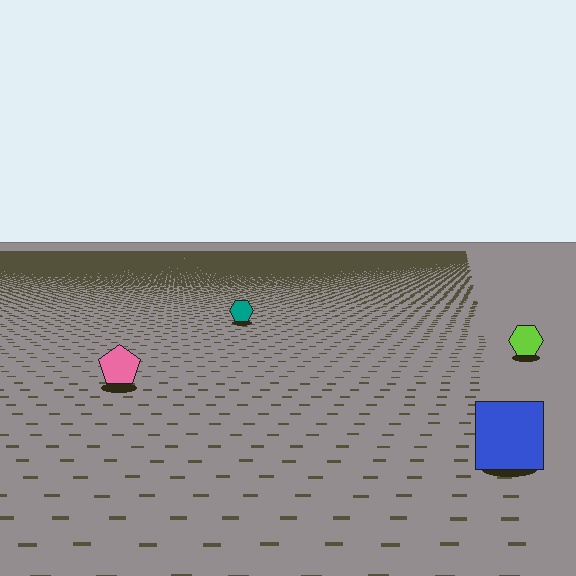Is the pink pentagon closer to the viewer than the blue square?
No. The blue square is closer — you can tell from the texture gradient: the ground texture is coarser near it.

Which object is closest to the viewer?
The blue square is closest. The texture marks near it are larger and more spread out.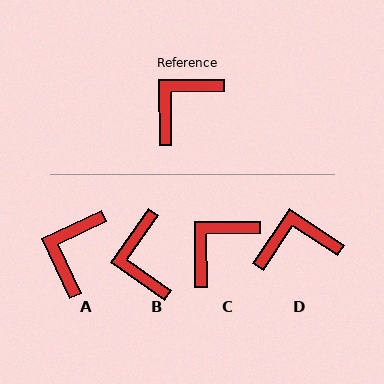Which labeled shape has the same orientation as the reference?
C.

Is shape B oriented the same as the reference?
No, it is off by about 54 degrees.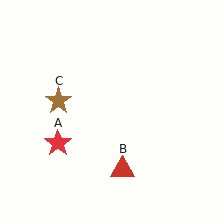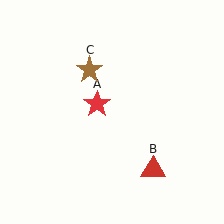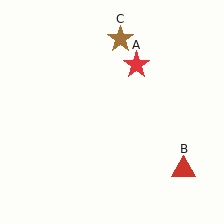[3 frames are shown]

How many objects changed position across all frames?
3 objects changed position: red star (object A), red triangle (object B), brown star (object C).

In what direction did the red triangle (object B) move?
The red triangle (object B) moved right.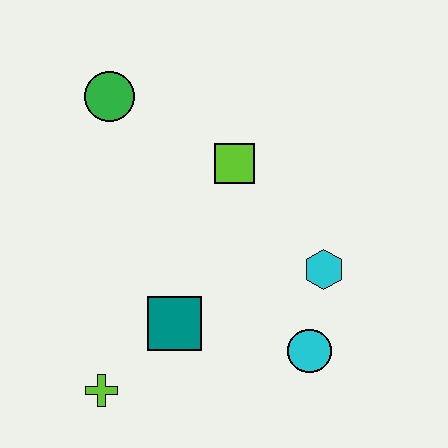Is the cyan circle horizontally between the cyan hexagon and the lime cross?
Yes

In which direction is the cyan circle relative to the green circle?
The cyan circle is below the green circle.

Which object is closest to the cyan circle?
The cyan hexagon is closest to the cyan circle.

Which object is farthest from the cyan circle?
The green circle is farthest from the cyan circle.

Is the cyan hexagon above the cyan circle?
Yes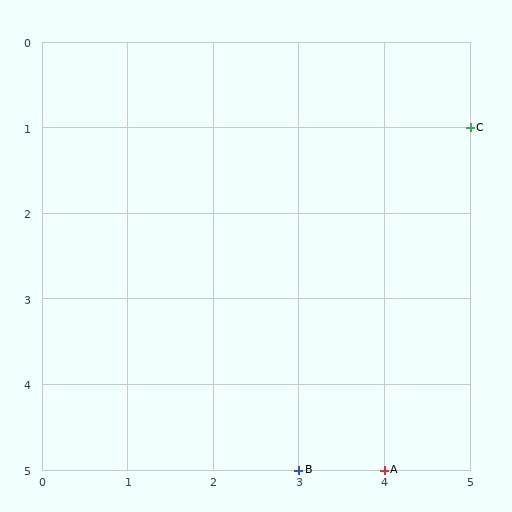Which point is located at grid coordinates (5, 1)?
Point C is at (5, 1).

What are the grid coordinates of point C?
Point C is at grid coordinates (5, 1).